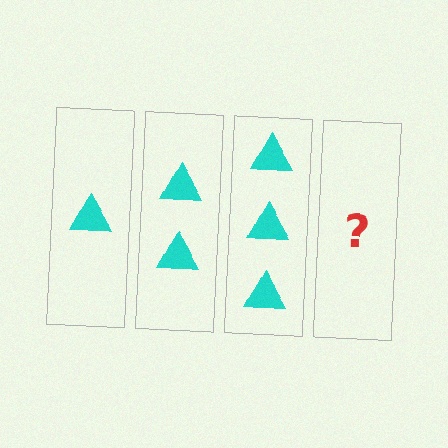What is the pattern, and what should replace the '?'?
The pattern is that each step adds one more triangle. The '?' should be 4 triangles.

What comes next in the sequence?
The next element should be 4 triangles.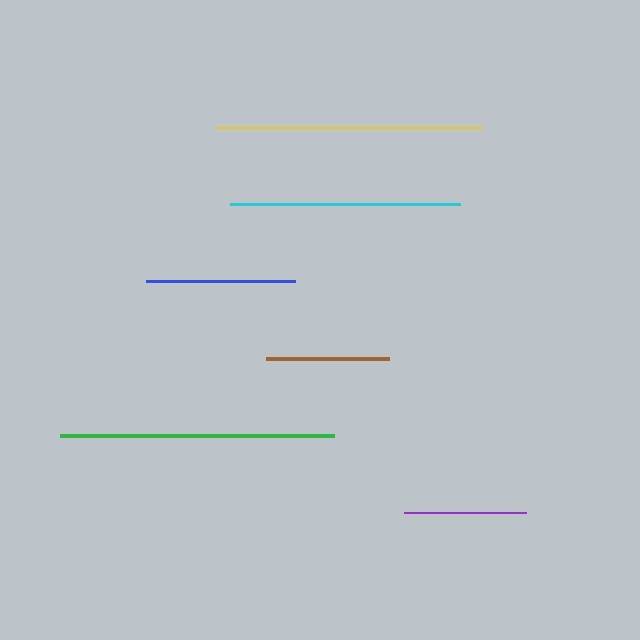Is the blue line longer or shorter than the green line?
The green line is longer than the blue line.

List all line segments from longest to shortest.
From longest to shortest: green, yellow, cyan, blue, brown, purple.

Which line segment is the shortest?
The purple line is the shortest at approximately 123 pixels.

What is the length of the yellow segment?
The yellow segment is approximately 267 pixels long.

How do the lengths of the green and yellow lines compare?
The green and yellow lines are approximately the same length.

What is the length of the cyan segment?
The cyan segment is approximately 230 pixels long.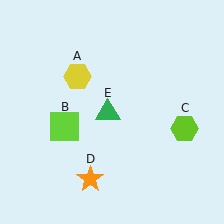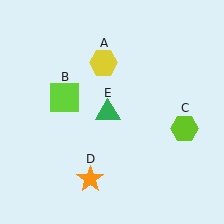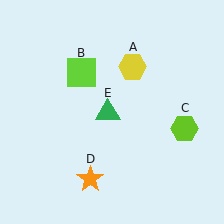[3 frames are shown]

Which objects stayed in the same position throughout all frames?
Lime hexagon (object C) and orange star (object D) and green triangle (object E) remained stationary.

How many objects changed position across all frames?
2 objects changed position: yellow hexagon (object A), lime square (object B).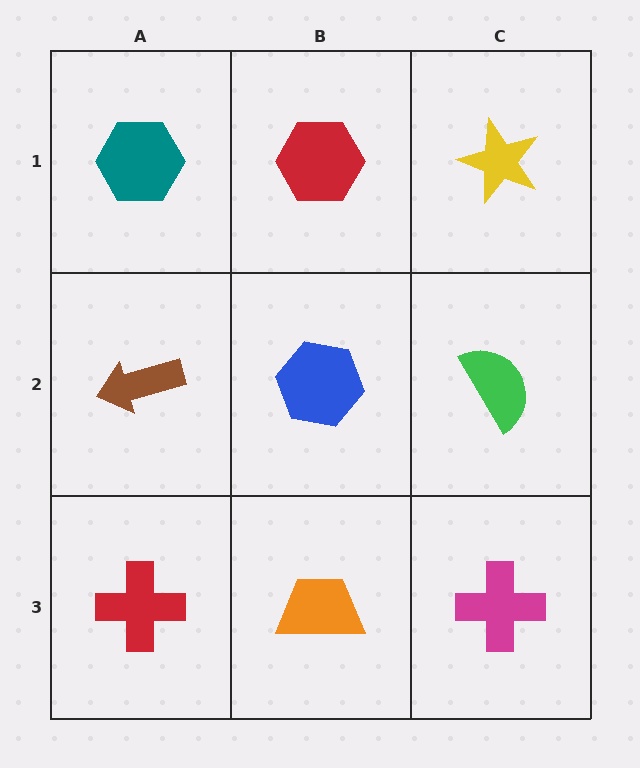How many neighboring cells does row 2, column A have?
3.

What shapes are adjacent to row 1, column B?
A blue hexagon (row 2, column B), a teal hexagon (row 1, column A), a yellow star (row 1, column C).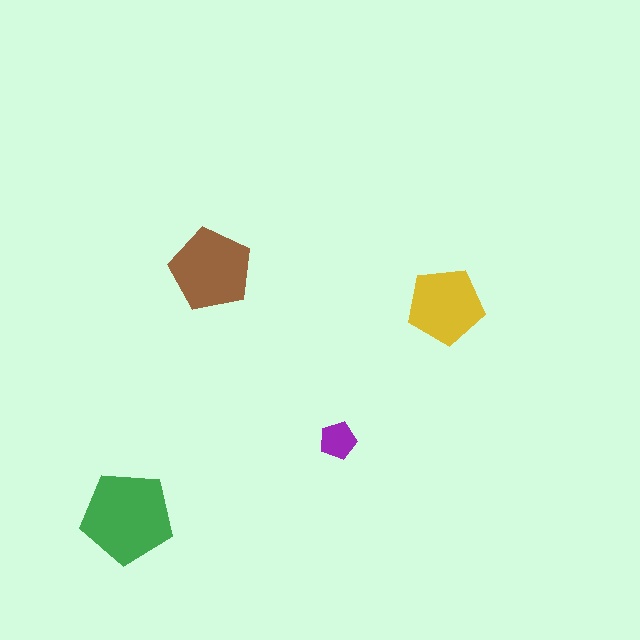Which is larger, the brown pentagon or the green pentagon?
The green one.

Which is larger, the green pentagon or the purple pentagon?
The green one.